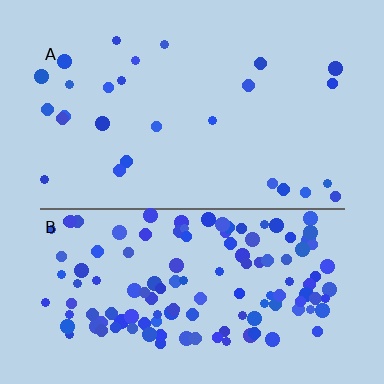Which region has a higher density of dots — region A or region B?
B (the bottom).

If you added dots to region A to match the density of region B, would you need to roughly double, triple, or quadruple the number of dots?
Approximately quadruple.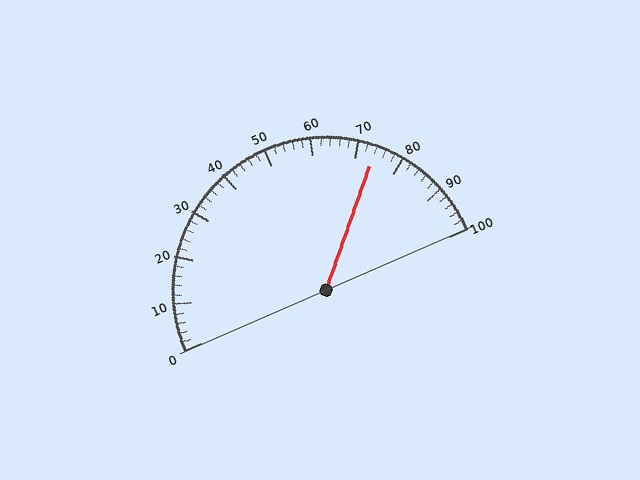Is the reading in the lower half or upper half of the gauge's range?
The reading is in the upper half of the range (0 to 100).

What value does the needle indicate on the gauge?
The needle indicates approximately 74.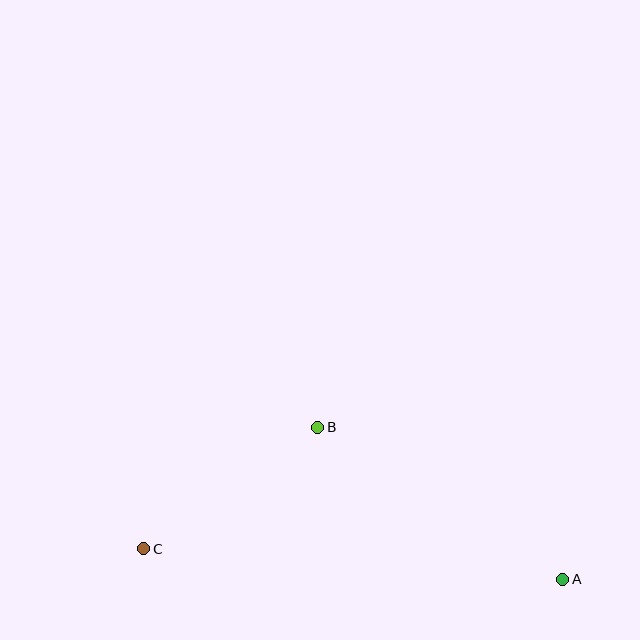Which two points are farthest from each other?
Points A and C are farthest from each other.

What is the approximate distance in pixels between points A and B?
The distance between A and B is approximately 288 pixels.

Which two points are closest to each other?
Points B and C are closest to each other.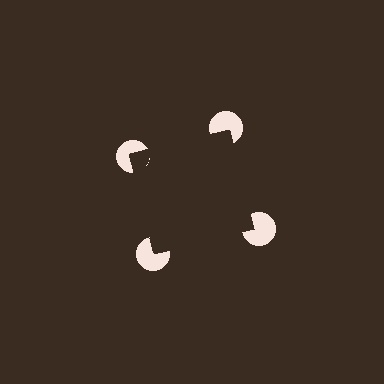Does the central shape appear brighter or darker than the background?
It typically appears slightly darker than the background, even though no actual brightness change is drawn.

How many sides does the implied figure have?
4 sides.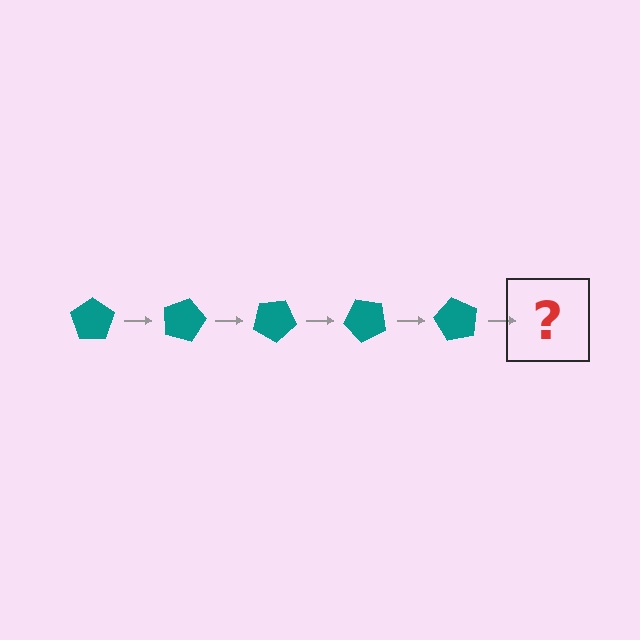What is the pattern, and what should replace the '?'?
The pattern is that the pentagon rotates 15 degrees each step. The '?' should be a teal pentagon rotated 75 degrees.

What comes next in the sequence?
The next element should be a teal pentagon rotated 75 degrees.